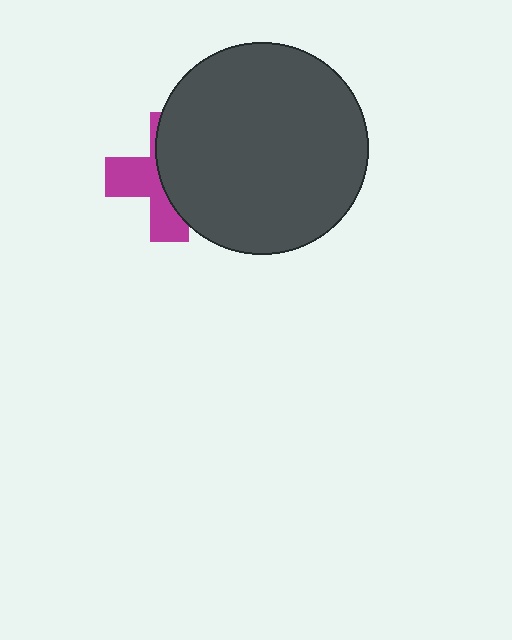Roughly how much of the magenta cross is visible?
A small part of it is visible (roughly 45%).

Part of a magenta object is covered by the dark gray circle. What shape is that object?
It is a cross.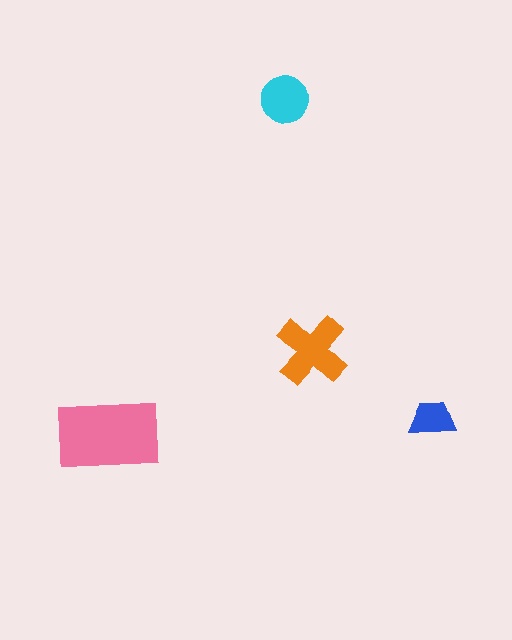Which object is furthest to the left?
The pink rectangle is leftmost.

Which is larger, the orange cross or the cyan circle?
The orange cross.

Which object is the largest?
The pink rectangle.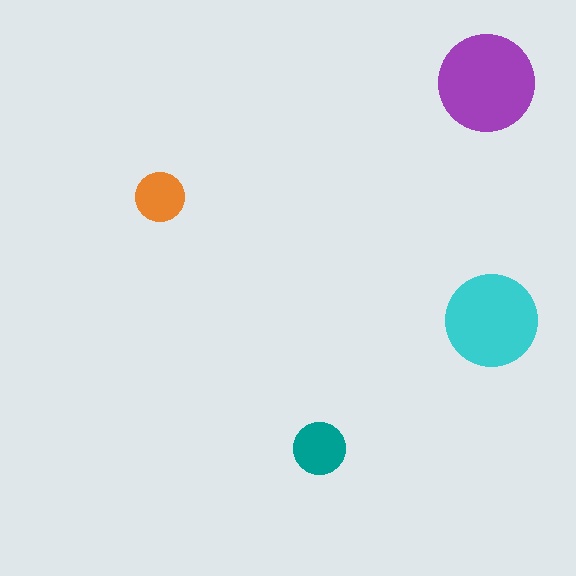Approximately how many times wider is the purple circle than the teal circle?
About 2 times wider.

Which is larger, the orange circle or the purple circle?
The purple one.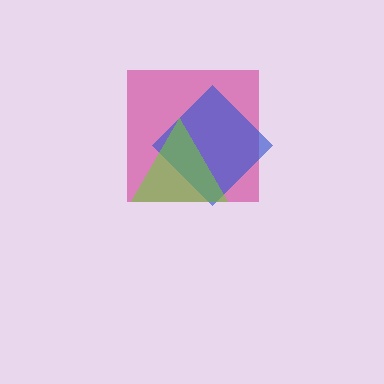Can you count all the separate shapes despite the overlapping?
Yes, there are 3 separate shapes.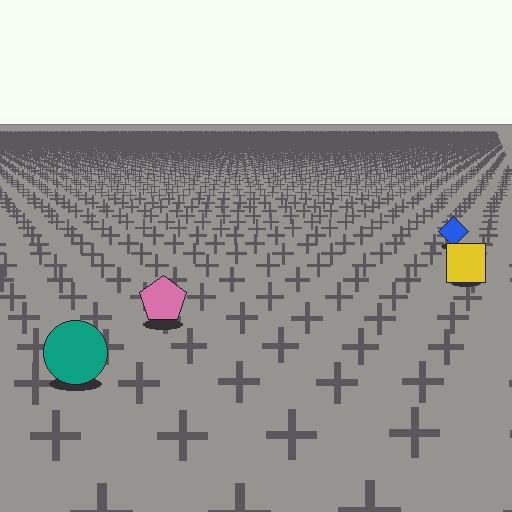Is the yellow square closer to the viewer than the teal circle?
No. The teal circle is closer — you can tell from the texture gradient: the ground texture is coarser near it.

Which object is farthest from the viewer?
The blue diamond is farthest from the viewer. It appears smaller and the ground texture around it is denser.